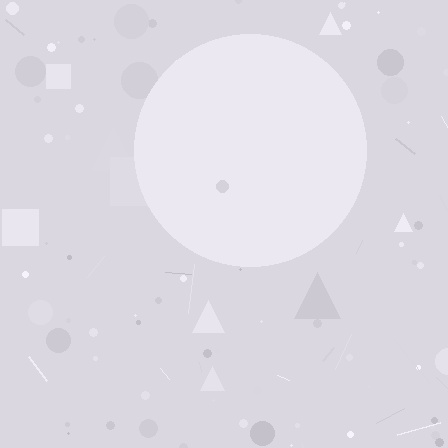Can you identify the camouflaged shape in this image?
The camouflaged shape is a circle.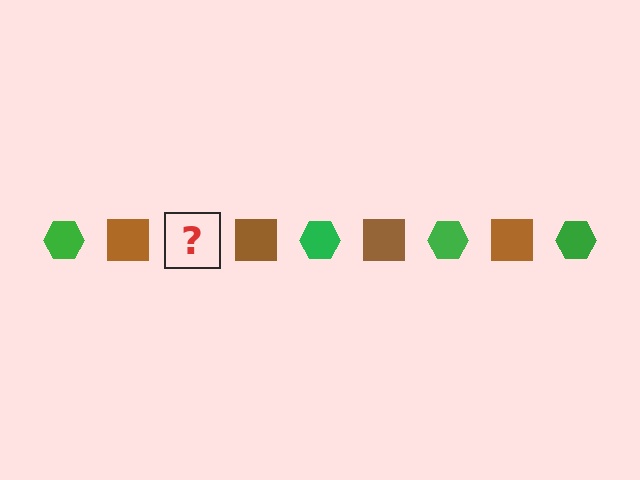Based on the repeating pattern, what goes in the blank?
The blank should be a green hexagon.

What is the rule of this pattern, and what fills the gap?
The rule is that the pattern alternates between green hexagon and brown square. The gap should be filled with a green hexagon.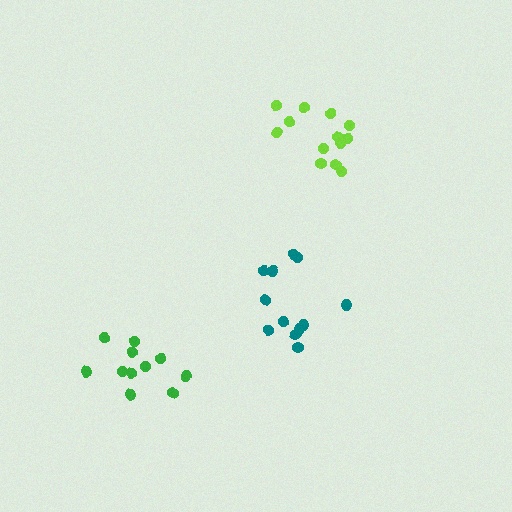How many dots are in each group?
Group 1: 14 dots, Group 2: 11 dots, Group 3: 12 dots (37 total).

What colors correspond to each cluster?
The clusters are colored: lime, green, teal.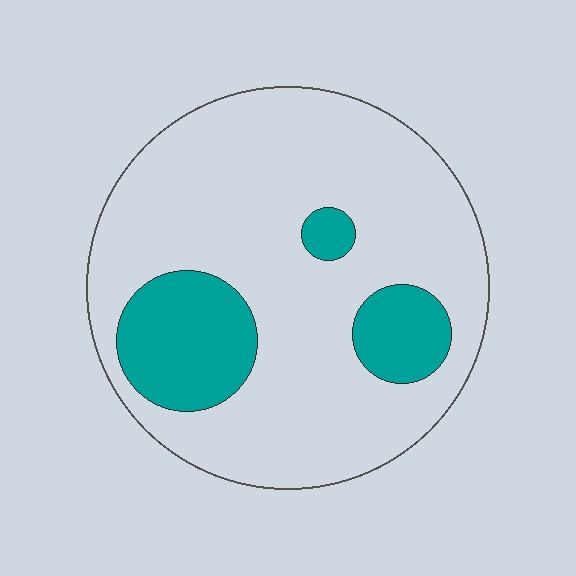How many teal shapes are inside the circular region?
3.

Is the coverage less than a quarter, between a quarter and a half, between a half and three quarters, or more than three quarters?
Less than a quarter.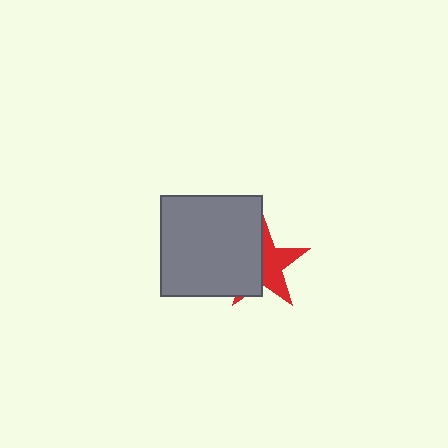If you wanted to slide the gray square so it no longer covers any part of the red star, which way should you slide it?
Slide it left — that is the most direct way to separate the two shapes.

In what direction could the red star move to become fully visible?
The red star could move right. That would shift it out from behind the gray square entirely.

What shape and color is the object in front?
The object in front is a gray square.